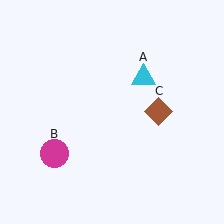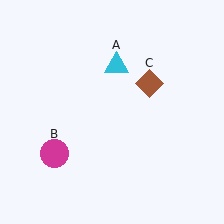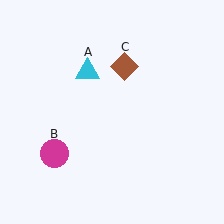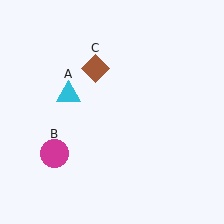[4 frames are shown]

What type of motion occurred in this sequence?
The cyan triangle (object A), brown diamond (object C) rotated counterclockwise around the center of the scene.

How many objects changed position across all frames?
2 objects changed position: cyan triangle (object A), brown diamond (object C).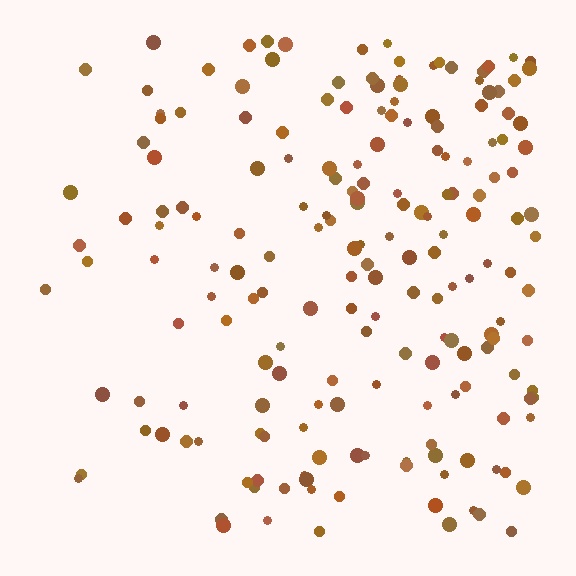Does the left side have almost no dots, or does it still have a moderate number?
Still a moderate number, just noticeably fewer than the right.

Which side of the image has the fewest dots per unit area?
The left.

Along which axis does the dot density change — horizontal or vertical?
Horizontal.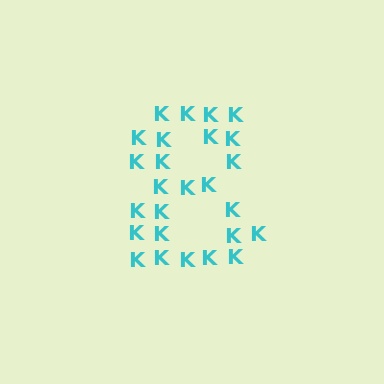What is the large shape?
The large shape is the digit 8.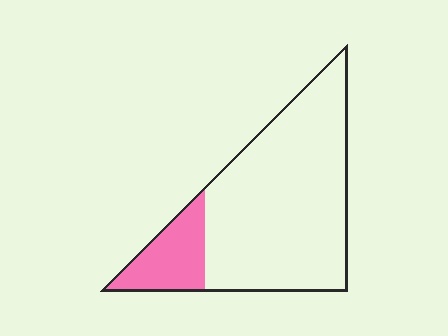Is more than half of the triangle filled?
No.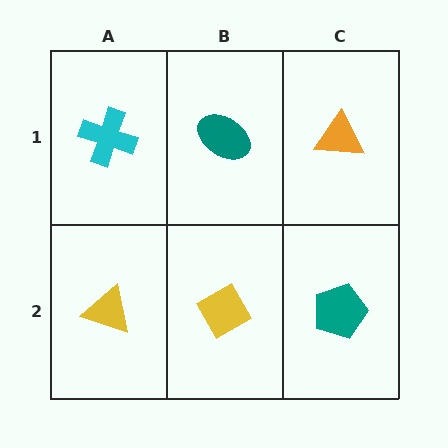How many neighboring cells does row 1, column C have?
2.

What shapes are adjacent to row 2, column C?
An orange triangle (row 1, column C), a yellow diamond (row 2, column B).